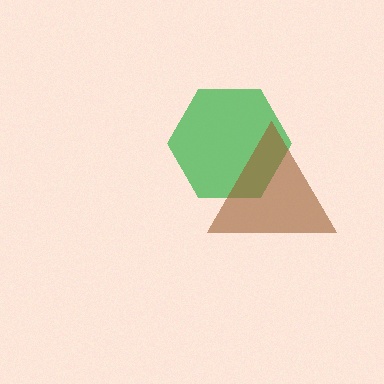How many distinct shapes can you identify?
There are 2 distinct shapes: a green hexagon, a brown triangle.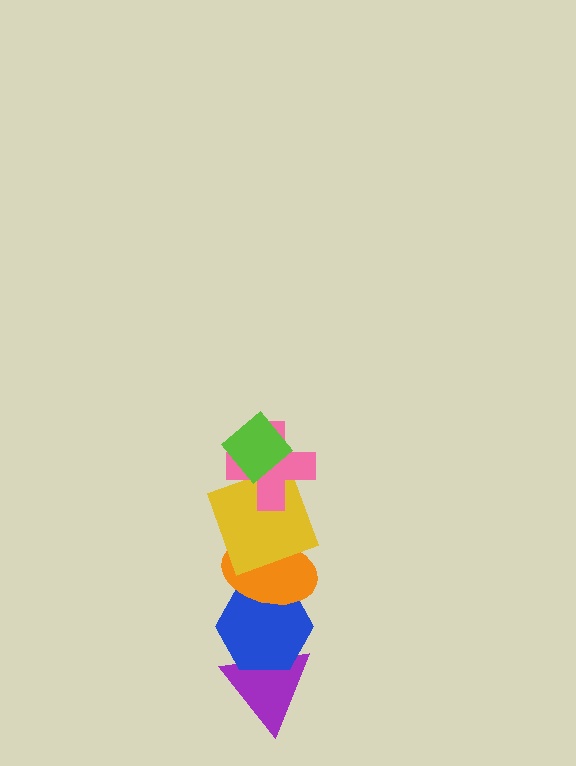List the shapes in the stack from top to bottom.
From top to bottom: the lime diamond, the pink cross, the yellow square, the orange ellipse, the blue hexagon, the purple triangle.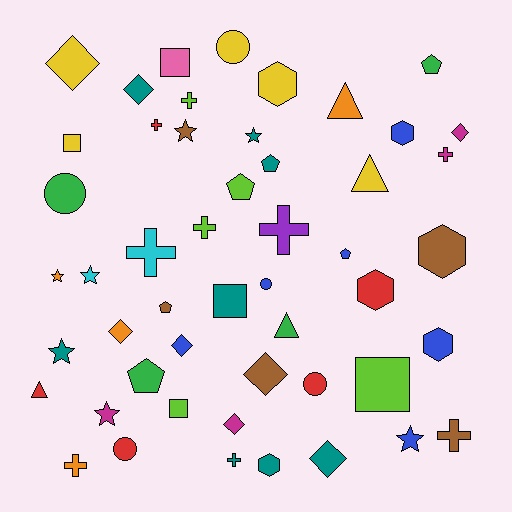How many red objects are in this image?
There are 5 red objects.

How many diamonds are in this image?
There are 8 diamonds.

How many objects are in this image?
There are 50 objects.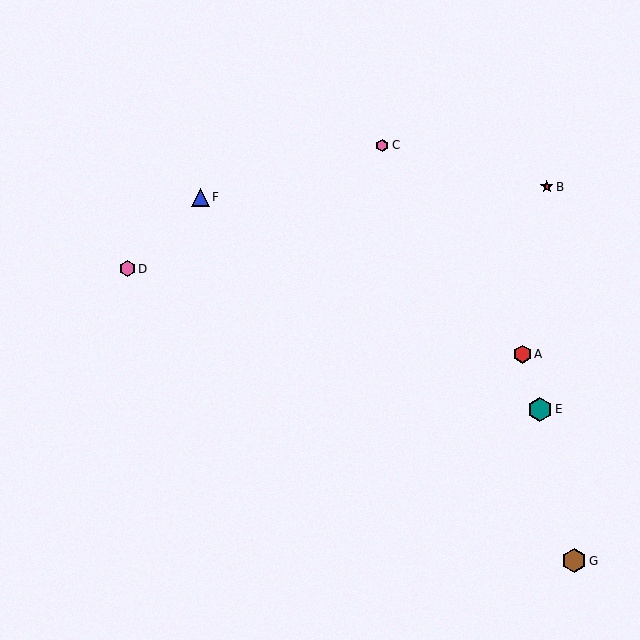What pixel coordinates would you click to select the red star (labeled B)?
Click at (547, 187) to select the red star B.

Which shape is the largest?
The teal hexagon (labeled E) is the largest.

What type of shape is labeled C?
Shape C is a pink hexagon.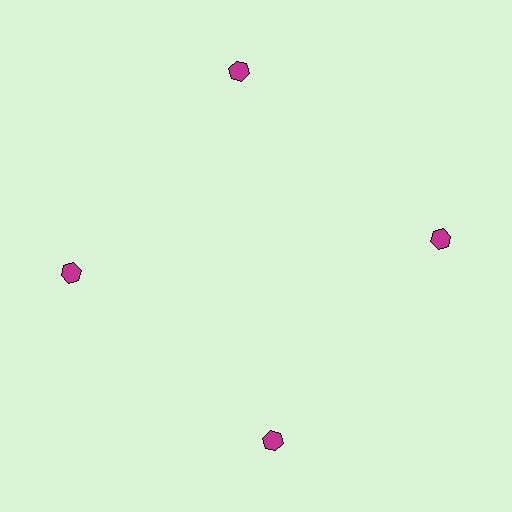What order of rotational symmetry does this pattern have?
This pattern has 4-fold rotational symmetry.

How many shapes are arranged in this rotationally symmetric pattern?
There are 4 shapes, arranged in 4 groups of 1.